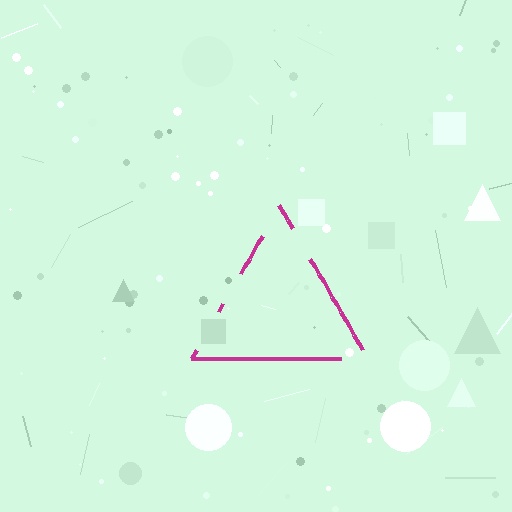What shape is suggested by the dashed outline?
The dashed outline suggests a triangle.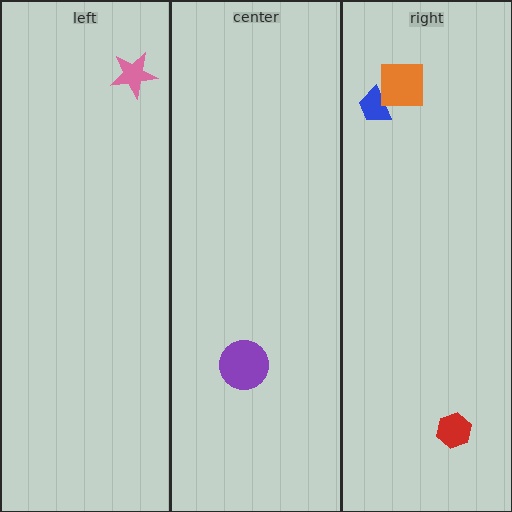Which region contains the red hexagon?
The right region.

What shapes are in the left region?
The pink star.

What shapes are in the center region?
The purple circle.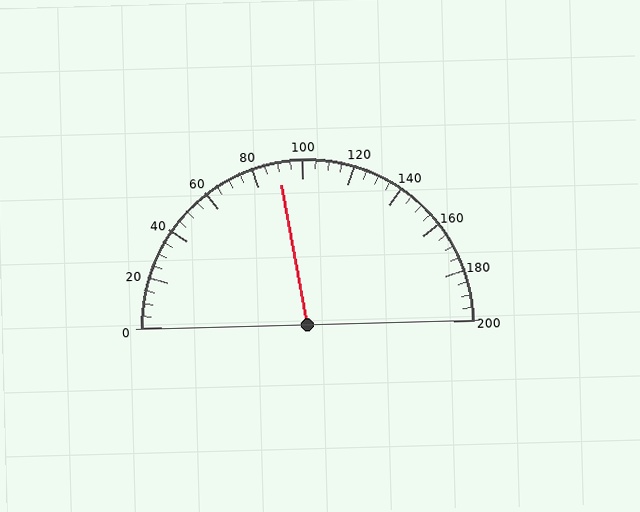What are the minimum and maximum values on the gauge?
The gauge ranges from 0 to 200.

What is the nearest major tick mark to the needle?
The nearest major tick mark is 80.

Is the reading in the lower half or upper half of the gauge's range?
The reading is in the lower half of the range (0 to 200).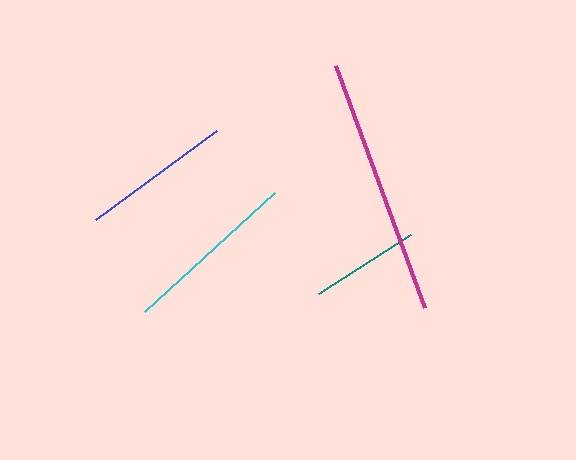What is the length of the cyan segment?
The cyan segment is approximately 175 pixels long.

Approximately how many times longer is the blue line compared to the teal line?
The blue line is approximately 1.4 times the length of the teal line.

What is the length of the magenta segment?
The magenta segment is approximately 258 pixels long.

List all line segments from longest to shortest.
From longest to shortest: magenta, cyan, blue, teal.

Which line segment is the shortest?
The teal line is the shortest at approximately 109 pixels.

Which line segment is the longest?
The magenta line is the longest at approximately 258 pixels.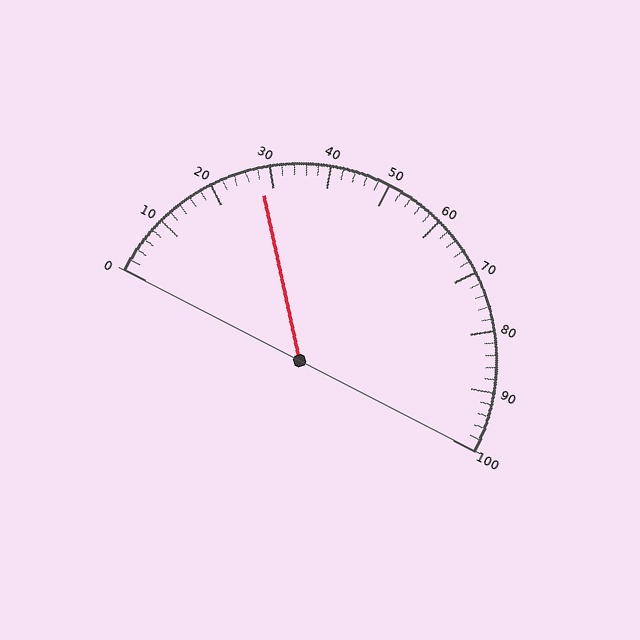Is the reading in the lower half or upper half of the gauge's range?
The reading is in the lower half of the range (0 to 100).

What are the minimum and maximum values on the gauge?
The gauge ranges from 0 to 100.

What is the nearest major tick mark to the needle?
The nearest major tick mark is 30.